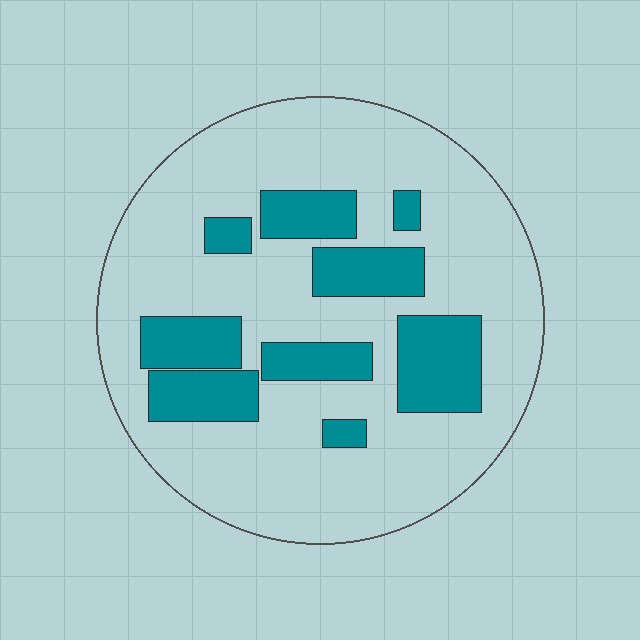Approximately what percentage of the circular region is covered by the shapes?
Approximately 25%.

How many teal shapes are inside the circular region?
9.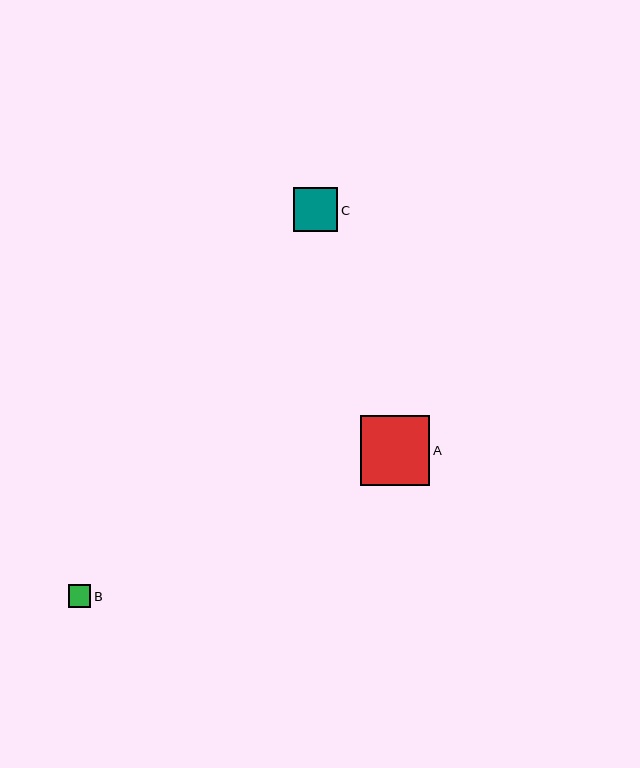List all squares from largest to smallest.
From largest to smallest: A, C, B.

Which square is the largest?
Square A is the largest with a size of approximately 69 pixels.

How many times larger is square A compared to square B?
Square A is approximately 3.1 times the size of square B.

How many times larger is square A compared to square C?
Square A is approximately 1.6 times the size of square C.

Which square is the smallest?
Square B is the smallest with a size of approximately 22 pixels.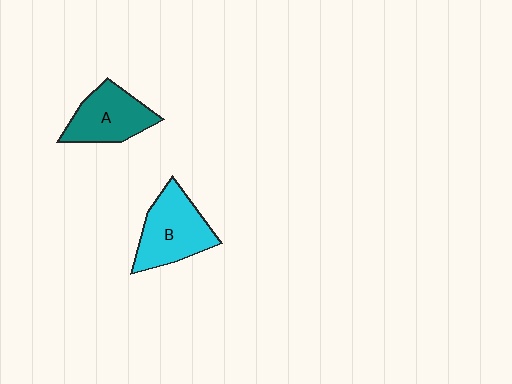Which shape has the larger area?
Shape B (cyan).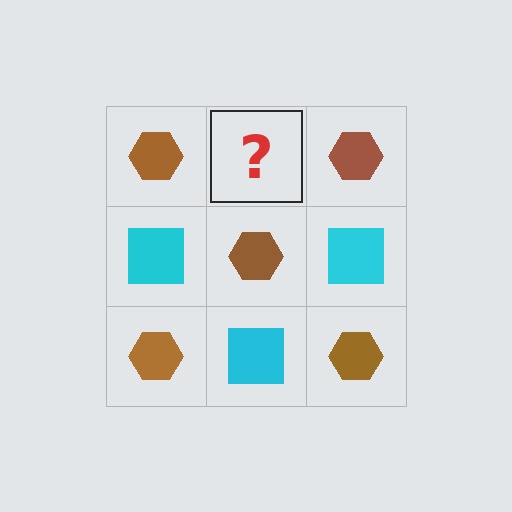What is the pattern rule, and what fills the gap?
The rule is that it alternates brown hexagon and cyan square in a checkerboard pattern. The gap should be filled with a cyan square.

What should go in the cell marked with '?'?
The missing cell should contain a cyan square.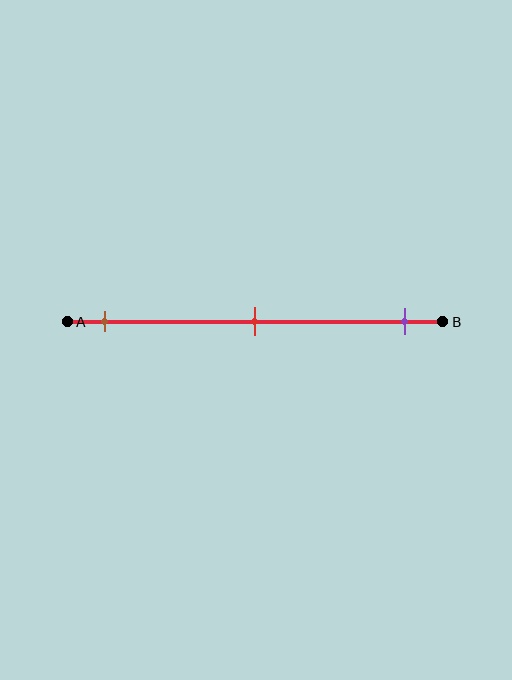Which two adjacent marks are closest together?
The brown and red marks are the closest adjacent pair.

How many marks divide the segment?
There are 3 marks dividing the segment.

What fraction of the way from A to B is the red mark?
The red mark is approximately 50% (0.5) of the way from A to B.